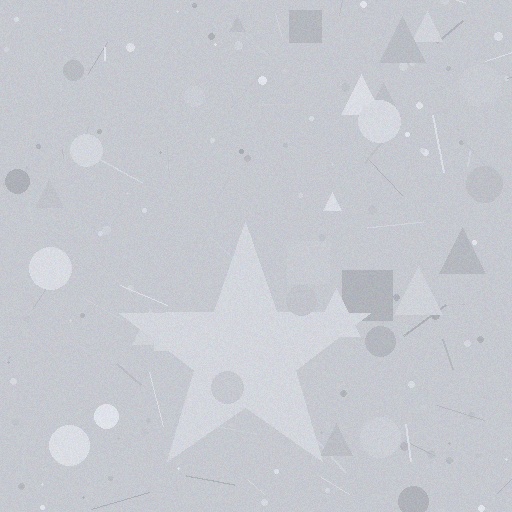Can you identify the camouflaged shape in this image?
The camouflaged shape is a star.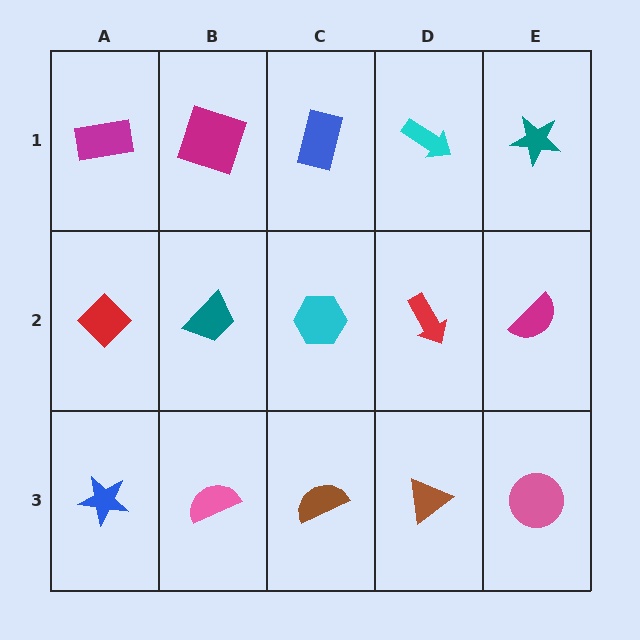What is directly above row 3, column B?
A teal trapezoid.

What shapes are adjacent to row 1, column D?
A red arrow (row 2, column D), a blue rectangle (row 1, column C), a teal star (row 1, column E).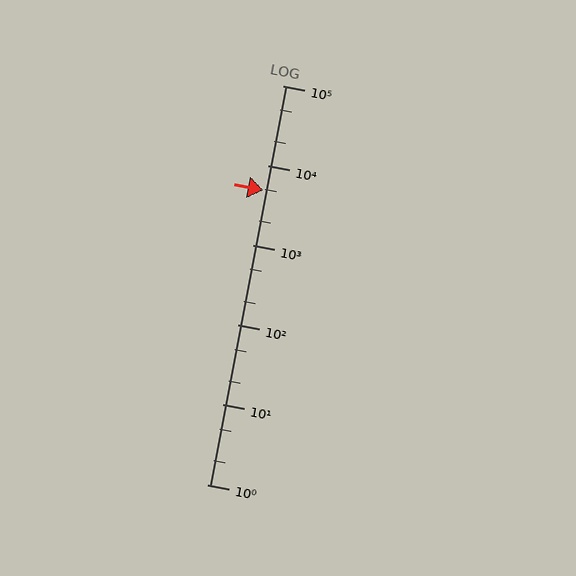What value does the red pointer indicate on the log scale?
The pointer indicates approximately 4900.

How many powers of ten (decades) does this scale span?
The scale spans 5 decades, from 1 to 100000.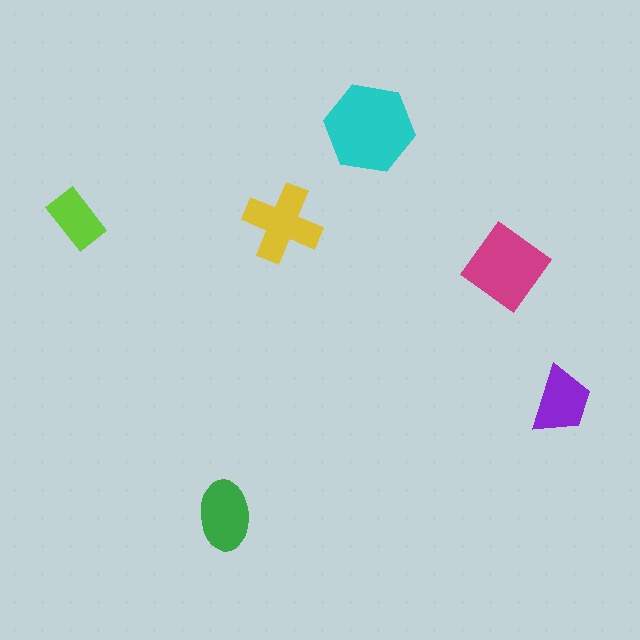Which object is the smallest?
The lime rectangle.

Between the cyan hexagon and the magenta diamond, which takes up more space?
The cyan hexagon.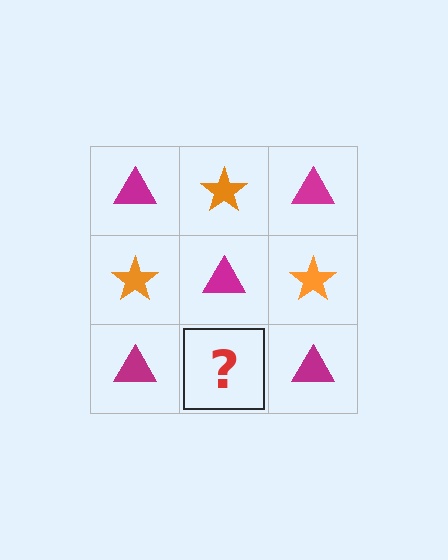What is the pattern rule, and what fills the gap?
The rule is that it alternates magenta triangle and orange star in a checkerboard pattern. The gap should be filled with an orange star.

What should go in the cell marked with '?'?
The missing cell should contain an orange star.